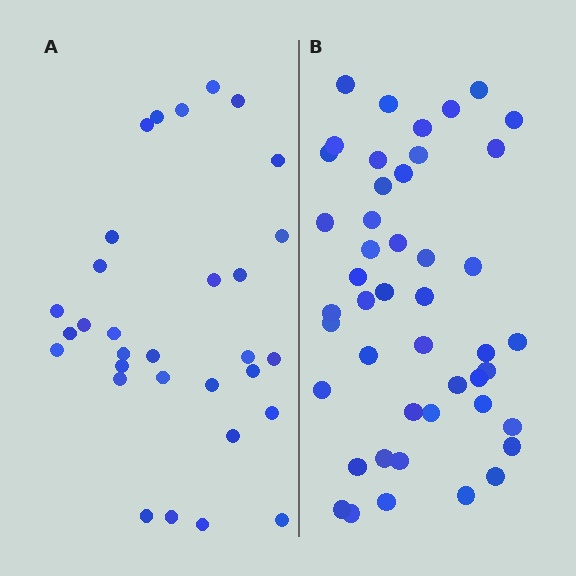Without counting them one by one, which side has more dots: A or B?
Region B (the right region) has more dots.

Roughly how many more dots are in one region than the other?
Region B has approximately 15 more dots than region A.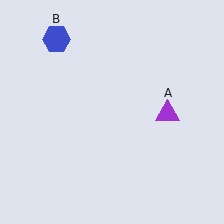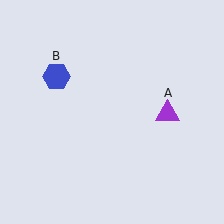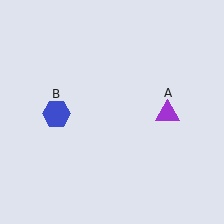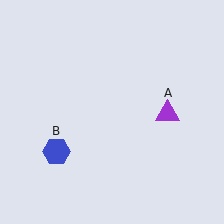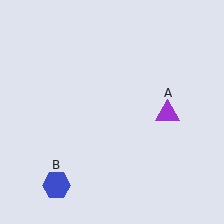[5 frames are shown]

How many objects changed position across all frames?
1 object changed position: blue hexagon (object B).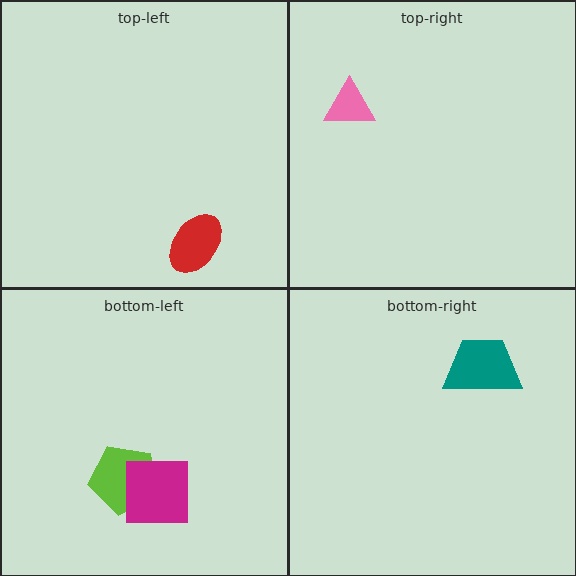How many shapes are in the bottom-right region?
1.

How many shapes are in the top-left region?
1.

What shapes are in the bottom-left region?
The lime pentagon, the magenta square.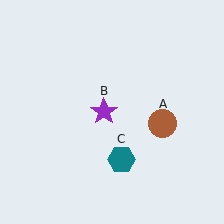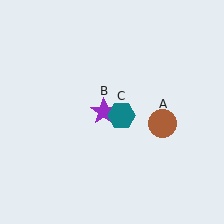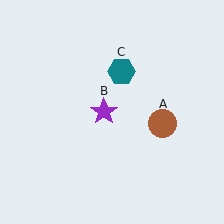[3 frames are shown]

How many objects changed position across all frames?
1 object changed position: teal hexagon (object C).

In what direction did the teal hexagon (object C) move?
The teal hexagon (object C) moved up.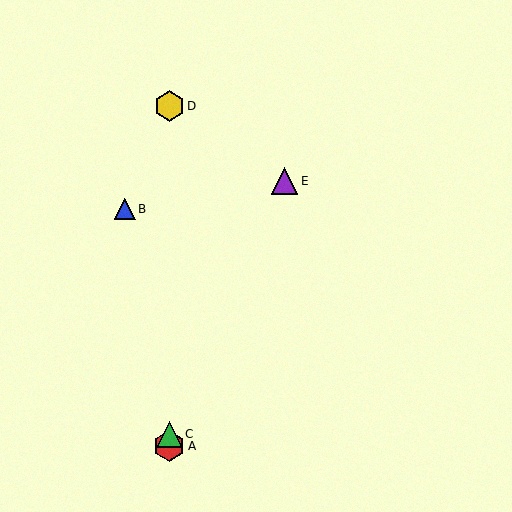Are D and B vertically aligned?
No, D is at x≈169 and B is at x≈125.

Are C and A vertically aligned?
Yes, both are at x≈169.